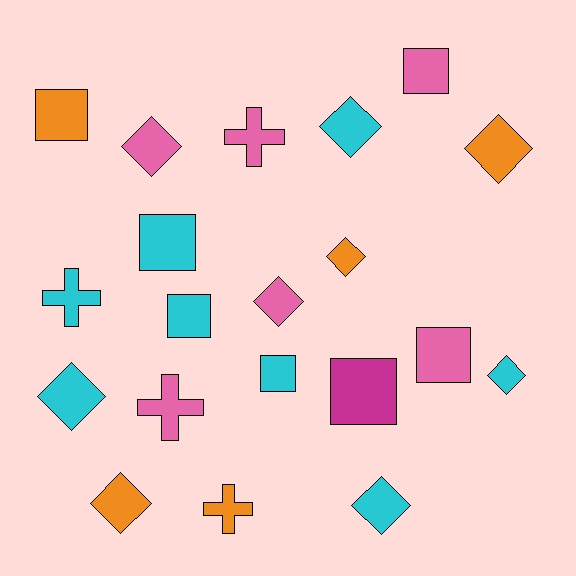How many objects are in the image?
There are 20 objects.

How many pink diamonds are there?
There are 2 pink diamonds.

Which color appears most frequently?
Cyan, with 8 objects.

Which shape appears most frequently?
Diamond, with 9 objects.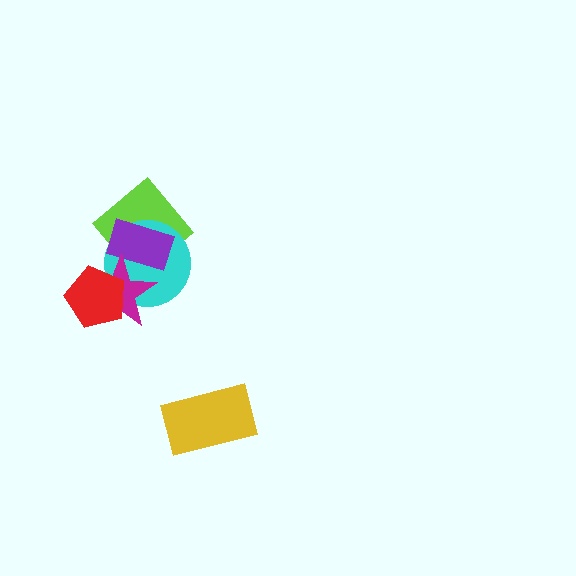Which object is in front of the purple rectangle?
The magenta star is in front of the purple rectangle.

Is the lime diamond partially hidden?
Yes, it is partially covered by another shape.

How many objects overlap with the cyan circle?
4 objects overlap with the cyan circle.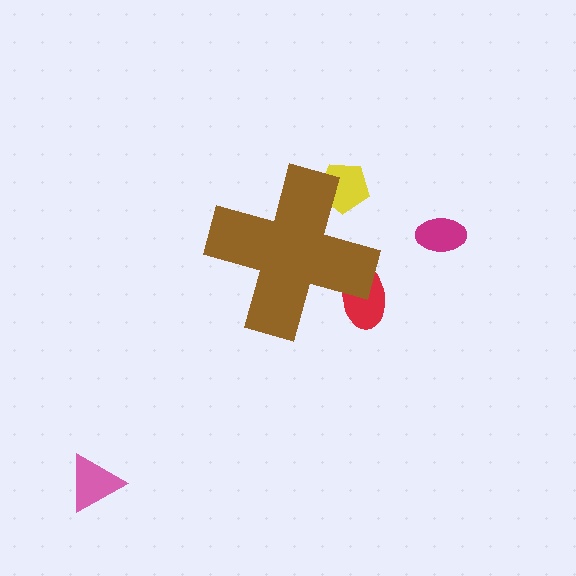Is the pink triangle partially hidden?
No, the pink triangle is fully visible.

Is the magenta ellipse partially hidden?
No, the magenta ellipse is fully visible.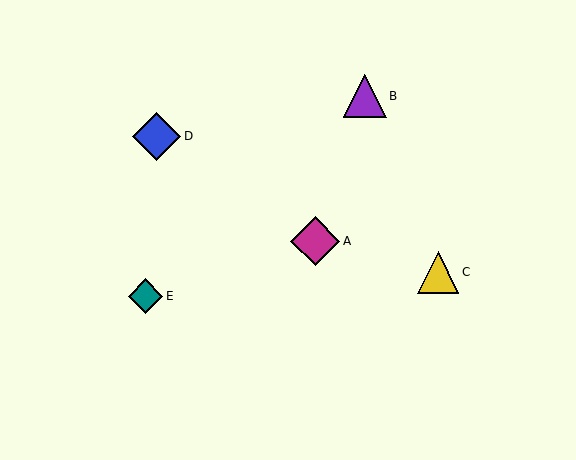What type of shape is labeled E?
Shape E is a teal diamond.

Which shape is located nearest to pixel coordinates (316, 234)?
The magenta diamond (labeled A) at (315, 241) is nearest to that location.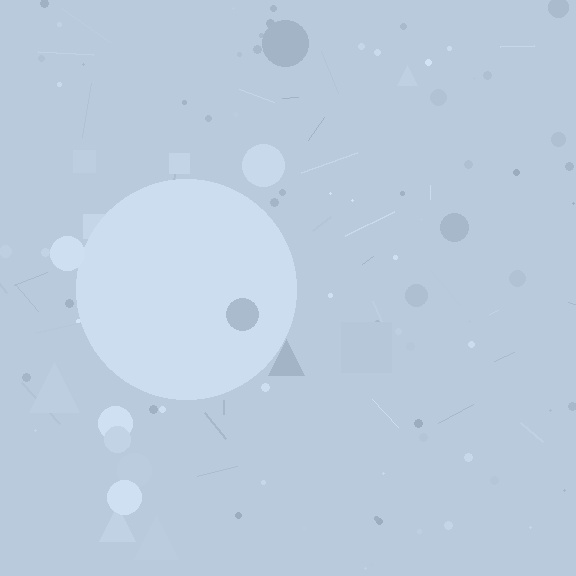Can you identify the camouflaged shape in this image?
The camouflaged shape is a circle.